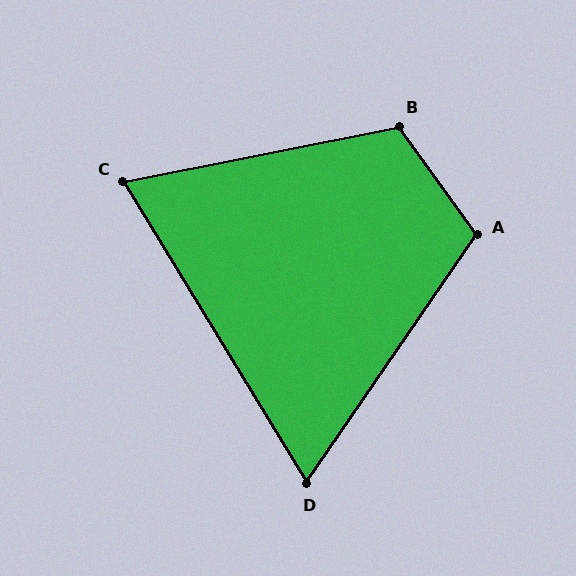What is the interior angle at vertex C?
Approximately 70 degrees (acute).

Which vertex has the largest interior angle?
B, at approximately 114 degrees.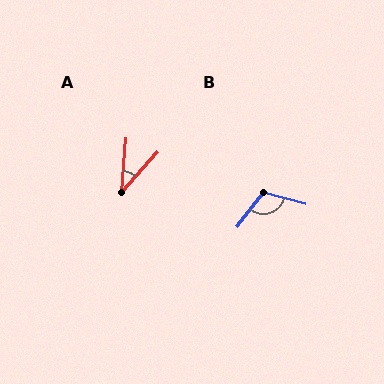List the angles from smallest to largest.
A (36°), B (112°).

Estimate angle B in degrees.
Approximately 112 degrees.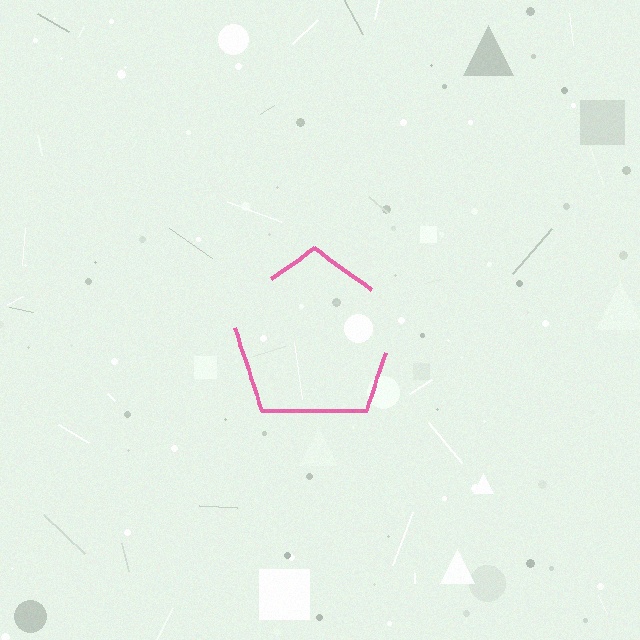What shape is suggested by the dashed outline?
The dashed outline suggests a pentagon.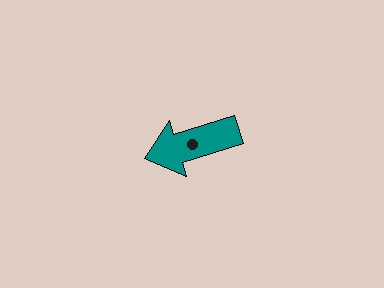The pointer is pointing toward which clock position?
Roughly 8 o'clock.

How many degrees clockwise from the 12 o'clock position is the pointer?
Approximately 253 degrees.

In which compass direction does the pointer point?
West.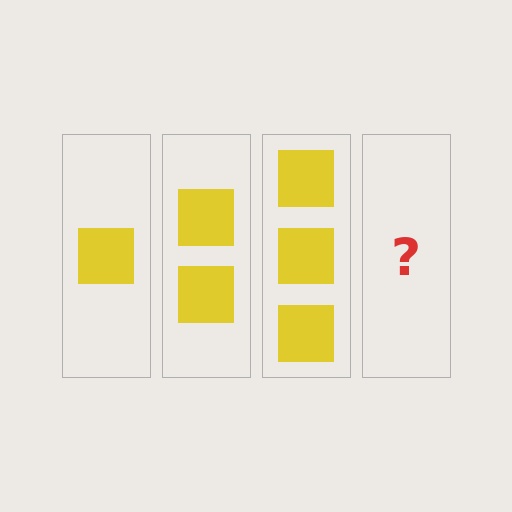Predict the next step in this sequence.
The next step is 4 squares.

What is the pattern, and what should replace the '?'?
The pattern is that each step adds one more square. The '?' should be 4 squares.